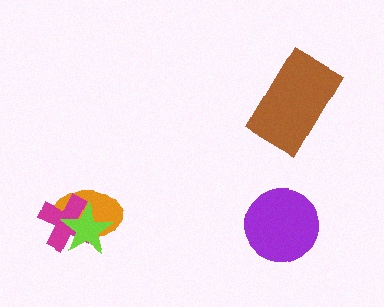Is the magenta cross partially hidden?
Yes, it is partially covered by another shape.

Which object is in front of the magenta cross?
The lime star is in front of the magenta cross.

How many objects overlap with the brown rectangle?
0 objects overlap with the brown rectangle.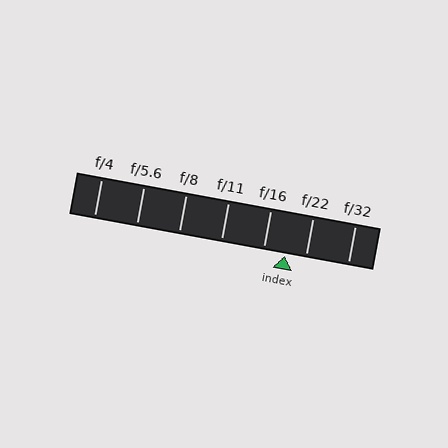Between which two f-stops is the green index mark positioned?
The index mark is between f/16 and f/22.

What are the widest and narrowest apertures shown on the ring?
The widest aperture shown is f/4 and the narrowest is f/32.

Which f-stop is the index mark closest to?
The index mark is closest to f/22.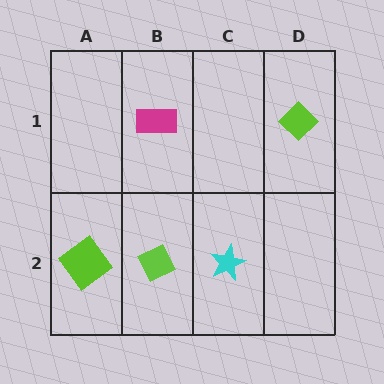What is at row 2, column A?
A lime diamond.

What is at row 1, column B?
A magenta rectangle.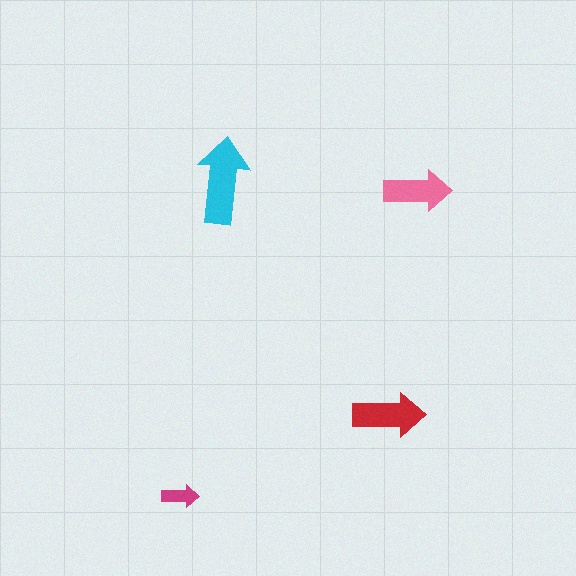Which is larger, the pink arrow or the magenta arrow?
The pink one.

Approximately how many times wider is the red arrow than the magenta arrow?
About 2 times wider.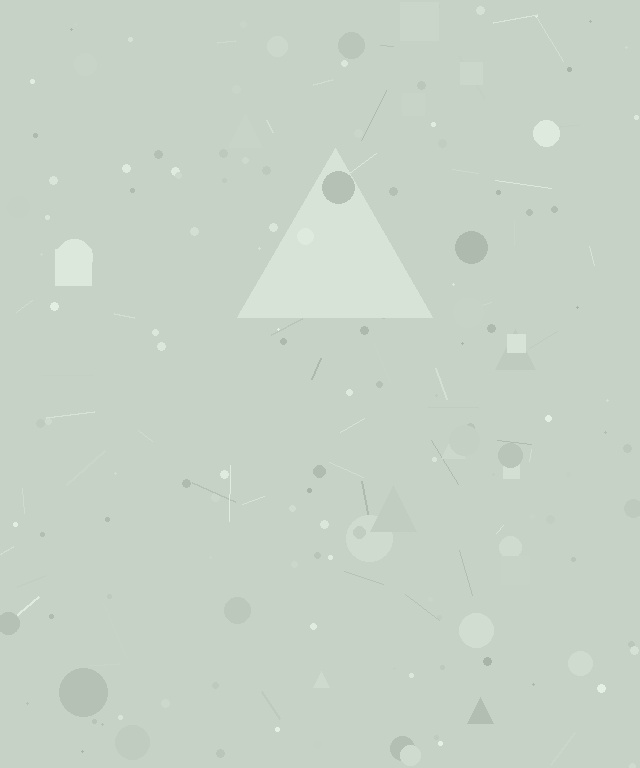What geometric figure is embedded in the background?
A triangle is embedded in the background.